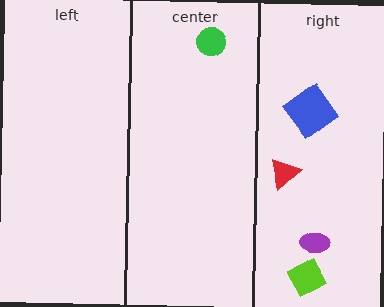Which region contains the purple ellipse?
The right region.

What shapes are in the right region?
The red triangle, the purple ellipse, the blue diamond, the lime diamond.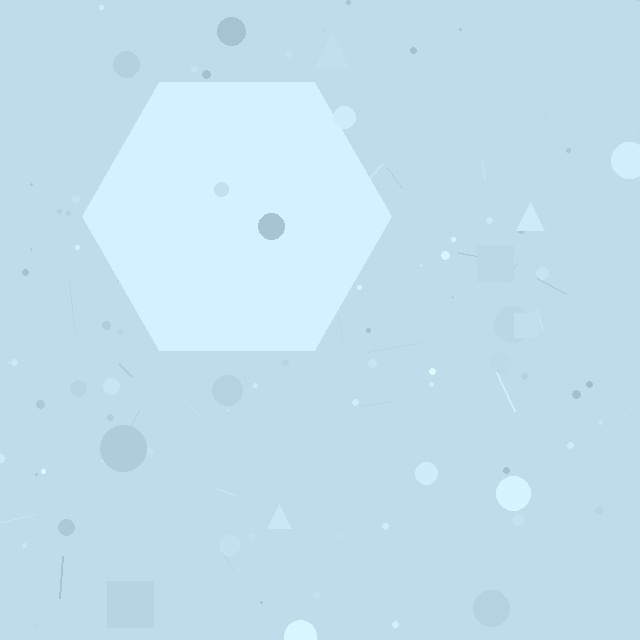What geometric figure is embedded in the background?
A hexagon is embedded in the background.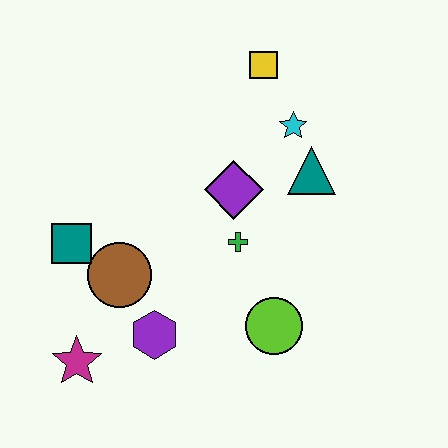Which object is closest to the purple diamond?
The green cross is closest to the purple diamond.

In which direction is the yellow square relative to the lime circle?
The yellow square is above the lime circle.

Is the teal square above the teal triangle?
No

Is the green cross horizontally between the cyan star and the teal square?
Yes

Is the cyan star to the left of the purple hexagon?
No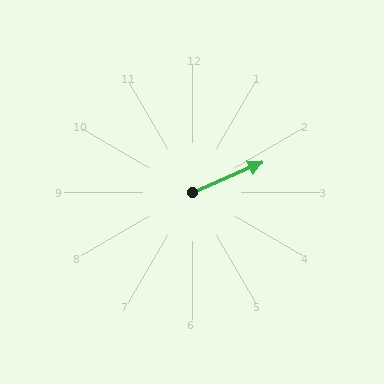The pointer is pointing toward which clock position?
Roughly 2 o'clock.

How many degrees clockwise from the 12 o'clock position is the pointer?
Approximately 67 degrees.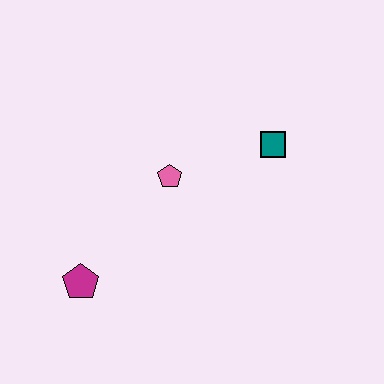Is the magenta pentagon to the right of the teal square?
No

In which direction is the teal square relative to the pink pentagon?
The teal square is to the right of the pink pentagon.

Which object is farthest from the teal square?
The magenta pentagon is farthest from the teal square.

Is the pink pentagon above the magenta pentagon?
Yes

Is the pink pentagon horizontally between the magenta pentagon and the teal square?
Yes